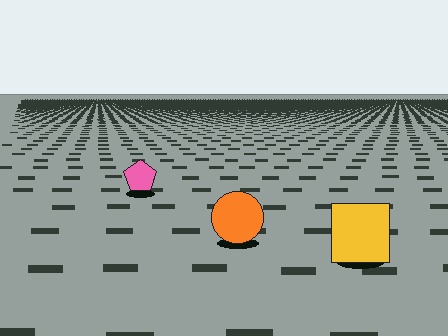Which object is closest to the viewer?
The yellow square is closest. The texture marks near it are larger and more spread out.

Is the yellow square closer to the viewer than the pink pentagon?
Yes. The yellow square is closer — you can tell from the texture gradient: the ground texture is coarser near it.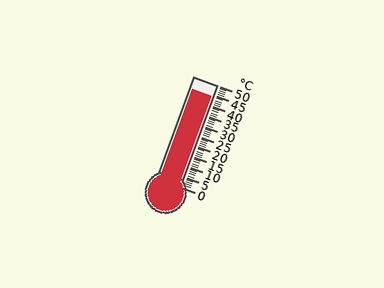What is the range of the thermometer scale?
The thermometer scale ranges from 0°C to 50°C.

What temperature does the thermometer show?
The thermometer shows approximately 44°C.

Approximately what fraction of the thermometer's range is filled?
The thermometer is filled to approximately 90% of its range.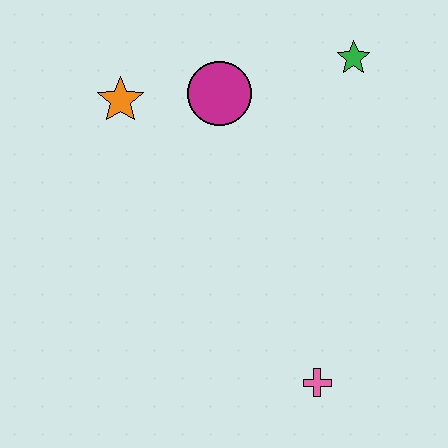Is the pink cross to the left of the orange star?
No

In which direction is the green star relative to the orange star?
The green star is to the right of the orange star.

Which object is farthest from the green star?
The pink cross is farthest from the green star.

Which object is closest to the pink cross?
The magenta circle is closest to the pink cross.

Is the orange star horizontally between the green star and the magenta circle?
No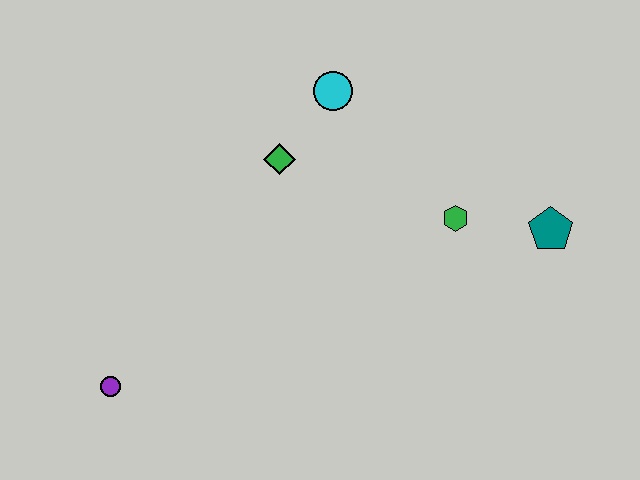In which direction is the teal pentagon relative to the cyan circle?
The teal pentagon is to the right of the cyan circle.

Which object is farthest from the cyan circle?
The purple circle is farthest from the cyan circle.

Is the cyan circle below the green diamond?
No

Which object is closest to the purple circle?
The green diamond is closest to the purple circle.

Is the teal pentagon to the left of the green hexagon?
No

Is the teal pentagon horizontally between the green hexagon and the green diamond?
No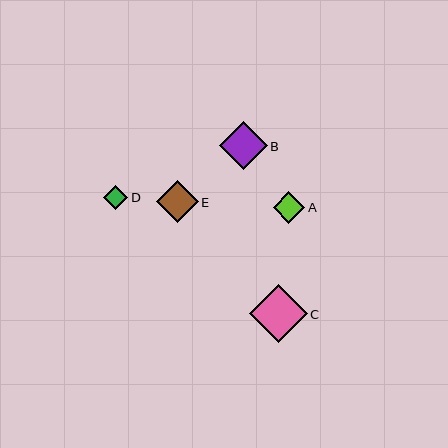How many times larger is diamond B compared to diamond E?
Diamond B is approximately 1.1 times the size of diamond E.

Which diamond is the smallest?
Diamond D is the smallest with a size of approximately 24 pixels.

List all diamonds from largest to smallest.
From largest to smallest: C, B, E, A, D.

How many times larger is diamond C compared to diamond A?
Diamond C is approximately 1.8 times the size of diamond A.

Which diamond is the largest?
Diamond C is the largest with a size of approximately 58 pixels.